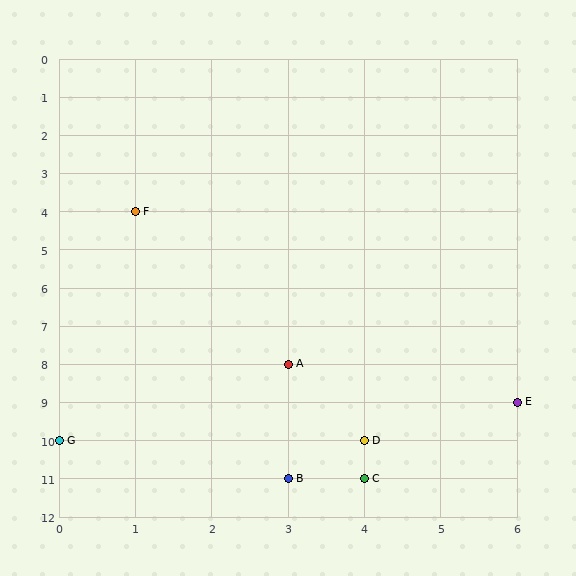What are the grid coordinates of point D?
Point D is at grid coordinates (4, 10).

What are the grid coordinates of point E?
Point E is at grid coordinates (6, 9).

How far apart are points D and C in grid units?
Points D and C are 1 row apart.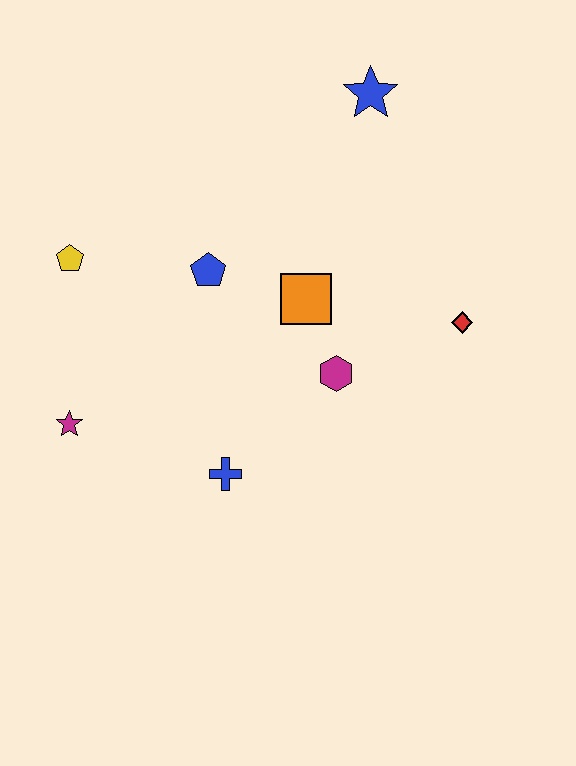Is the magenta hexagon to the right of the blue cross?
Yes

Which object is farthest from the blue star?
The magenta star is farthest from the blue star.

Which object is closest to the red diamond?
The magenta hexagon is closest to the red diamond.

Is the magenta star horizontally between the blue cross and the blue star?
No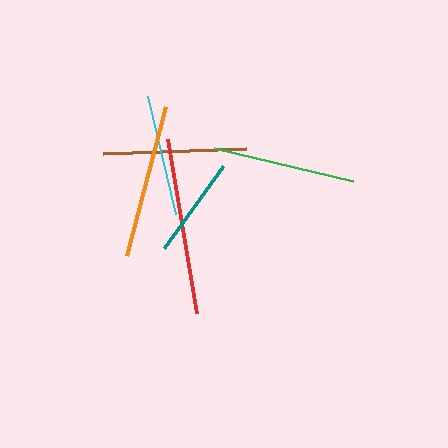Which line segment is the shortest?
The teal line is the shortest at approximately 101 pixels.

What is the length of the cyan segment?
The cyan segment is approximately 122 pixels long.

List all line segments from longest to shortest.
From longest to shortest: red, orange, brown, green, cyan, teal.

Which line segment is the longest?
The red line is the longest at approximately 177 pixels.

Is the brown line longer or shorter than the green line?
The brown line is longer than the green line.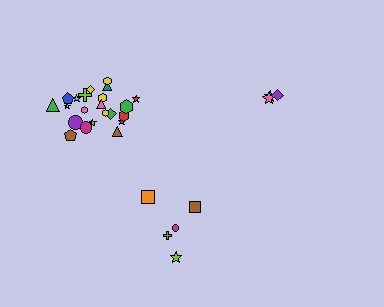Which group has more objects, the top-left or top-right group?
The top-left group.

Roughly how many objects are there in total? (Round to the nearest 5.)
Roughly 30 objects in total.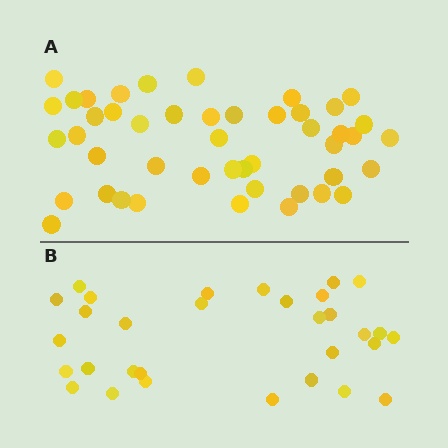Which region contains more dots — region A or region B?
Region A (the top region) has more dots.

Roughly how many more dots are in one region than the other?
Region A has approximately 15 more dots than region B.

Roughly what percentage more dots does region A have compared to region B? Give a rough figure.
About 50% more.